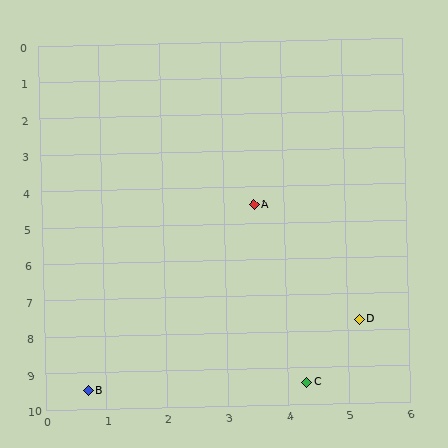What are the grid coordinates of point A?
Point A is at approximately (3.5, 4.5).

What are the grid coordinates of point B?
Point B is at approximately (0.7, 9.5).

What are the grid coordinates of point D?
Point D is at approximately (5.2, 7.7).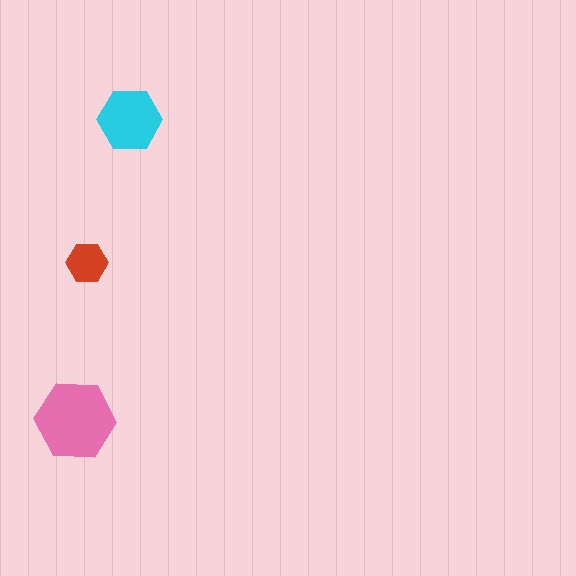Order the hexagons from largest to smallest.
the pink one, the cyan one, the red one.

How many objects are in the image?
There are 3 objects in the image.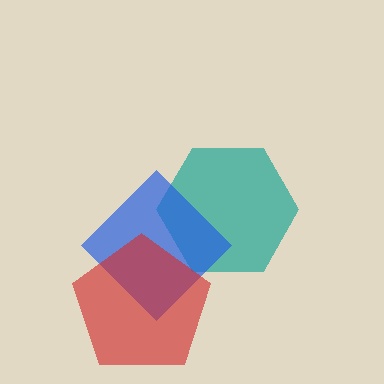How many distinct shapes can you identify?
There are 3 distinct shapes: a teal hexagon, a blue diamond, a red pentagon.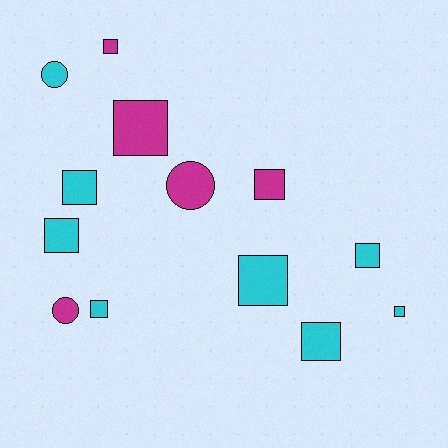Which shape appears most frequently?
Square, with 10 objects.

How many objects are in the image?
There are 13 objects.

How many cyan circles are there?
There is 1 cyan circle.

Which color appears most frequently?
Cyan, with 8 objects.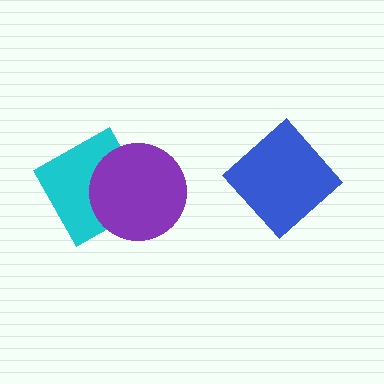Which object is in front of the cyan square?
The purple circle is in front of the cyan square.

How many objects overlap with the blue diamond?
0 objects overlap with the blue diamond.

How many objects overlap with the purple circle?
1 object overlaps with the purple circle.